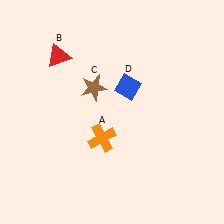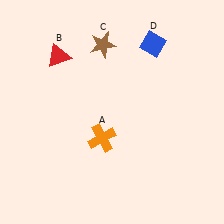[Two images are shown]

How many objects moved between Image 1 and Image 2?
2 objects moved between the two images.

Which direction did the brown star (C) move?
The brown star (C) moved up.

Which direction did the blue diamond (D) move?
The blue diamond (D) moved up.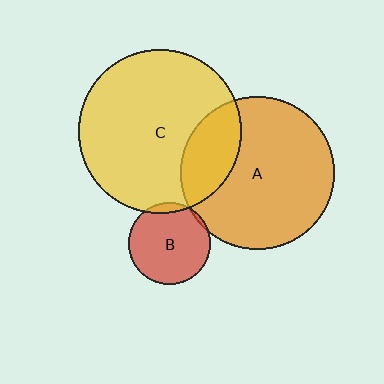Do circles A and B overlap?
Yes.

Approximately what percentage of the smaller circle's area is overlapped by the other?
Approximately 5%.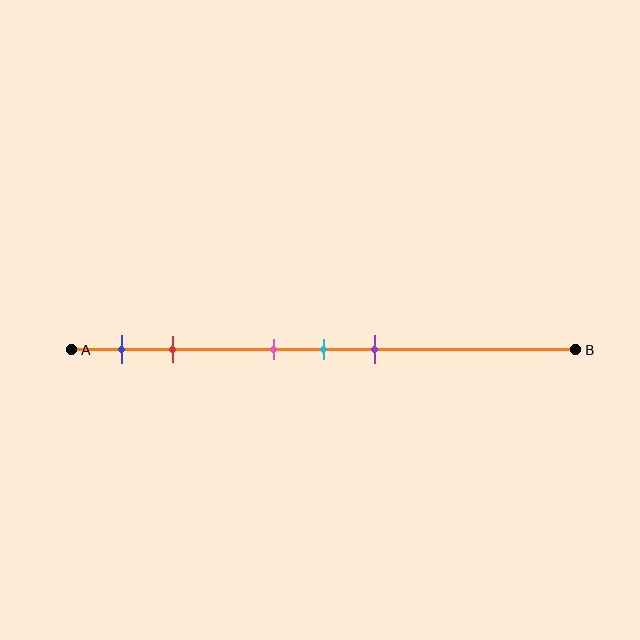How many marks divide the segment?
There are 5 marks dividing the segment.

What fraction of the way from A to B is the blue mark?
The blue mark is approximately 10% (0.1) of the way from A to B.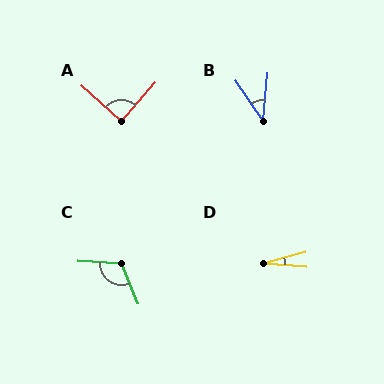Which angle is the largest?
C, at approximately 115 degrees.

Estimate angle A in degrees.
Approximately 90 degrees.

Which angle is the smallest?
D, at approximately 20 degrees.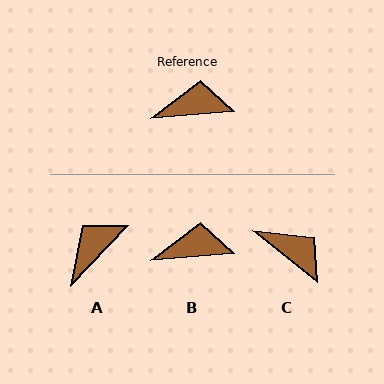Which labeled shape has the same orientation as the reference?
B.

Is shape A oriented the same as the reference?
No, it is off by about 41 degrees.